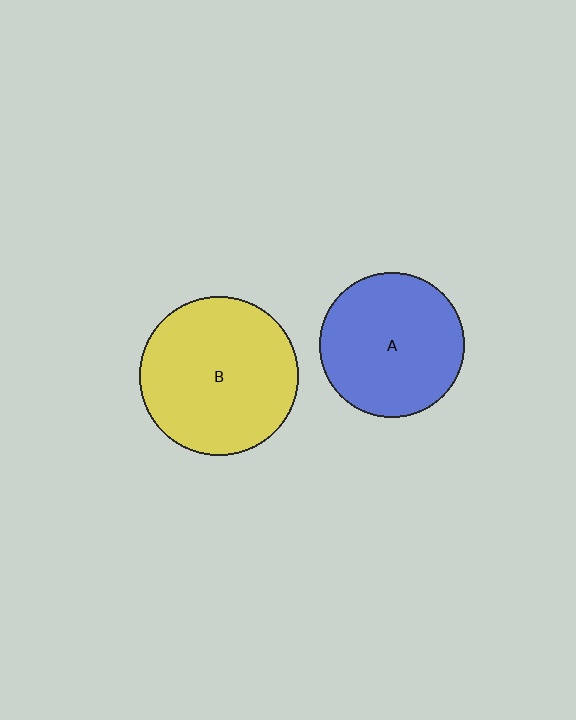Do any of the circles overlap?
No, none of the circles overlap.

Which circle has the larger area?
Circle B (yellow).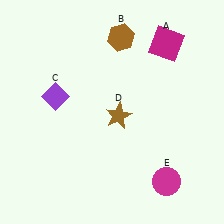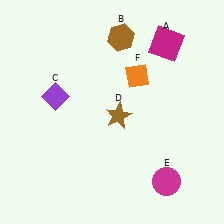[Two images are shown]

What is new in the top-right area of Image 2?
An orange diamond (F) was added in the top-right area of Image 2.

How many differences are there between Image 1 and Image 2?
There is 1 difference between the two images.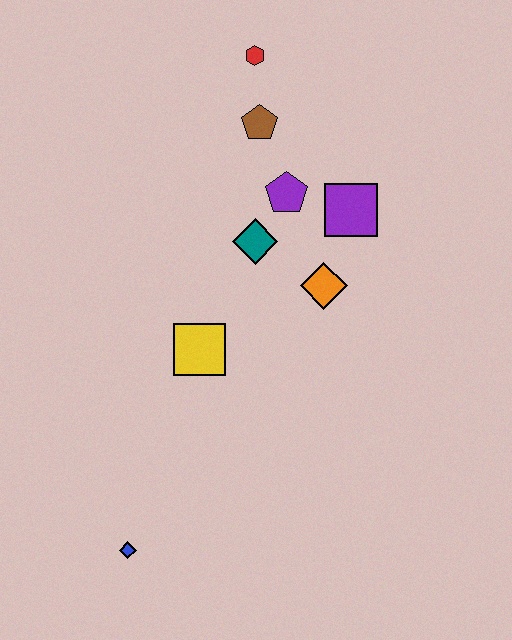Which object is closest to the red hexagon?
The brown pentagon is closest to the red hexagon.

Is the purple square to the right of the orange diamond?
Yes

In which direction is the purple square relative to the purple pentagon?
The purple square is to the right of the purple pentagon.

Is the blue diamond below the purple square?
Yes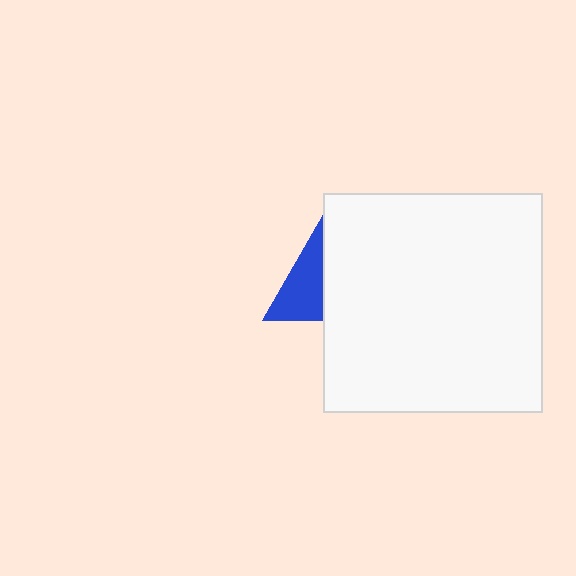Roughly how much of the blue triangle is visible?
A small part of it is visible (roughly 39%).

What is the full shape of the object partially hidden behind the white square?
The partially hidden object is a blue triangle.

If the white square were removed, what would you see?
You would see the complete blue triangle.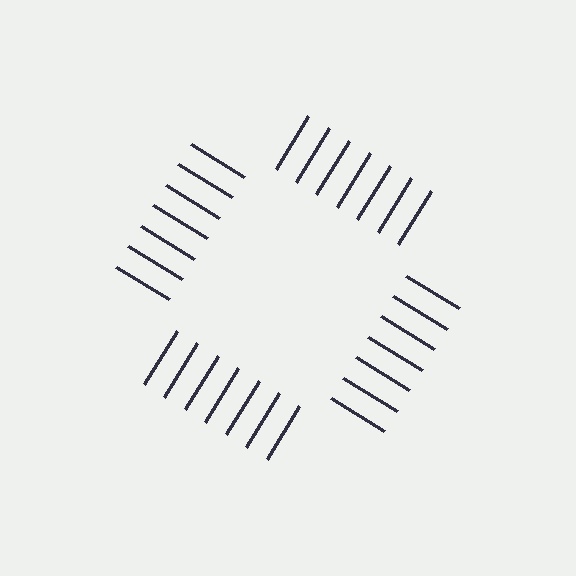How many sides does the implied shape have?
4 sides — the line-ends trace a square.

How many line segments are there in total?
28 — 7 along each of the 4 edges.